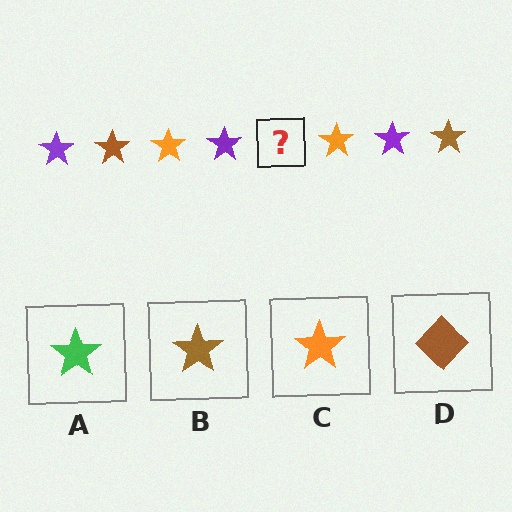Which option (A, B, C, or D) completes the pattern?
B.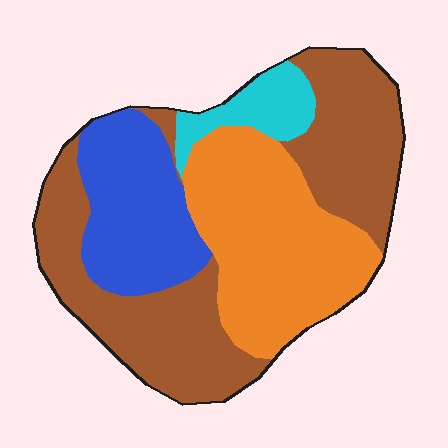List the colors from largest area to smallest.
From largest to smallest: brown, orange, blue, cyan.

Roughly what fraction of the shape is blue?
Blue covers 20% of the shape.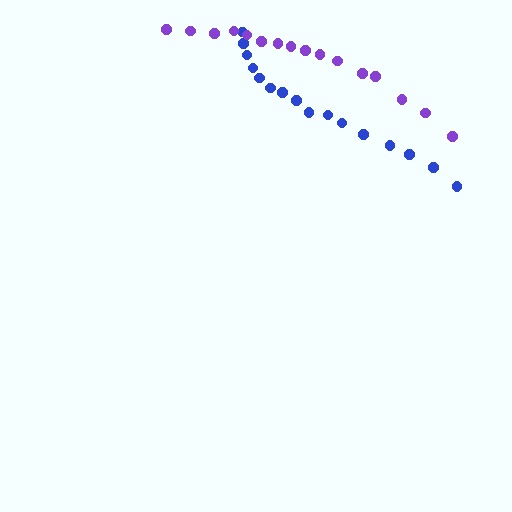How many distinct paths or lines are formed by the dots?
There are 2 distinct paths.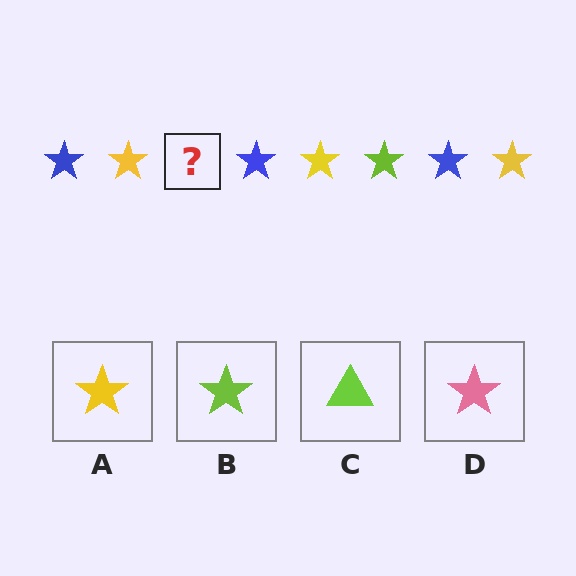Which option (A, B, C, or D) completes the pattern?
B.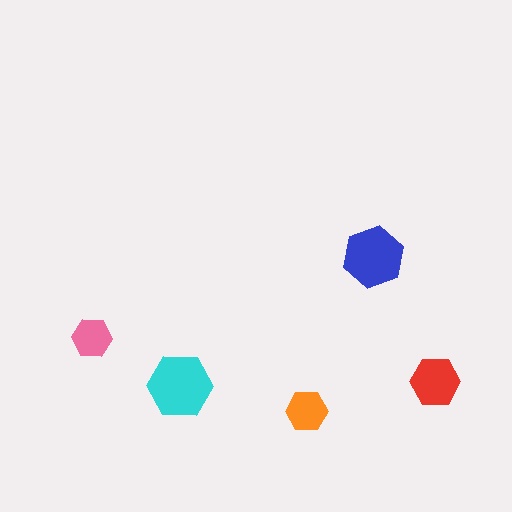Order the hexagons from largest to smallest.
the cyan one, the blue one, the red one, the orange one, the pink one.